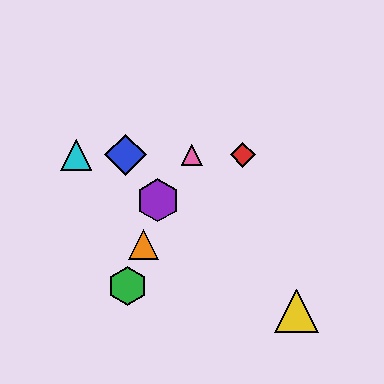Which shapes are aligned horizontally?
The red diamond, the blue diamond, the cyan triangle, the pink triangle are aligned horizontally.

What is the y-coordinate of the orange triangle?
The orange triangle is at y≈244.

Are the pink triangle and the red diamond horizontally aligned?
Yes, both are at y≈155.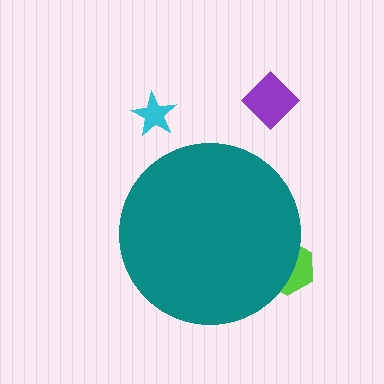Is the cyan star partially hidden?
No, the cyan star is fully visible.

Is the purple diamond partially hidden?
No, the purple diamond is fully visible.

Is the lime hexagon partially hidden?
Yes, the lime hexagon is partially hidden behind the teal circle.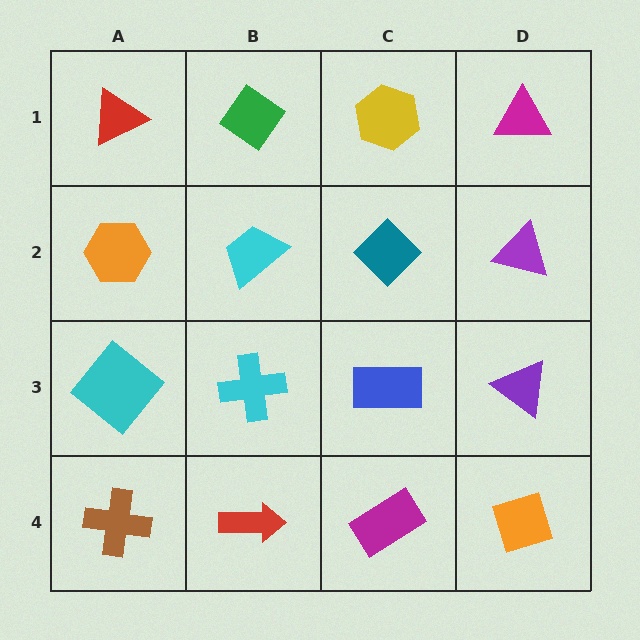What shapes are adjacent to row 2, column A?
A red triangle (row 1, column A), a cyan diamond (row 3, column A), a cyan trapezoid (row 2, column B).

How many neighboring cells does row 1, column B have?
3.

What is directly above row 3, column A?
An orange hexagon.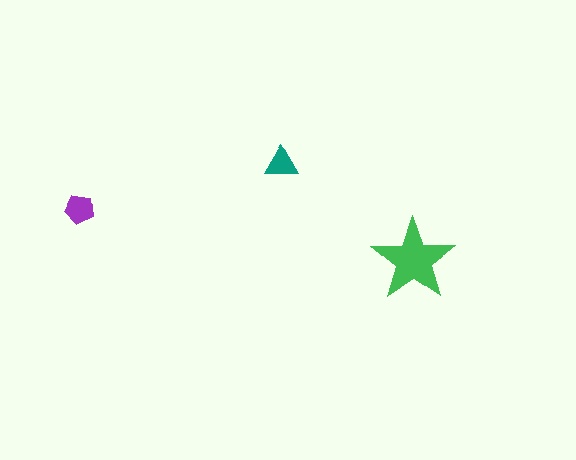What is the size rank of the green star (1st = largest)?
1st.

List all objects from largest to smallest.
The green star, the purple pentagon, the teal triangle.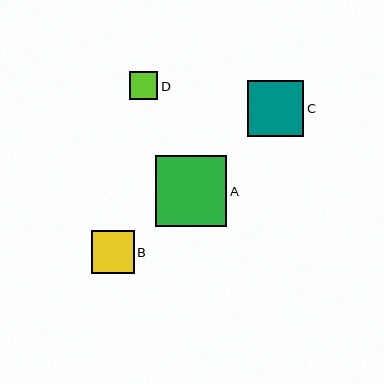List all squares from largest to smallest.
From largest to smallest: A, C, B, D.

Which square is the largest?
Square A is the largest with a size of approximately 71 pixels.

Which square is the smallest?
Square D is the smallest with a size of approximately 28 pixels.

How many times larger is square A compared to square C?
Square A is approximately 1.2 times the size of square C.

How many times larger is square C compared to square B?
Square C is approximately 1.3 times the size of square B.